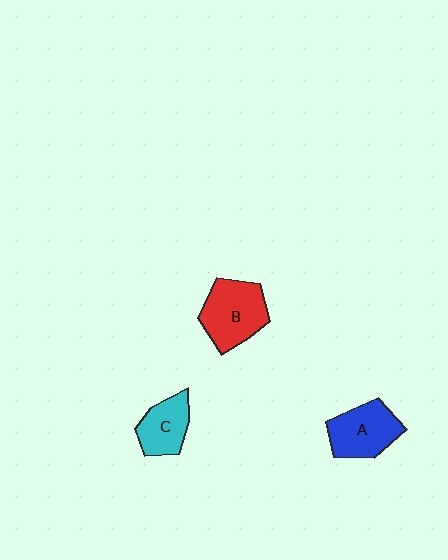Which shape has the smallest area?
Shape C (cyan).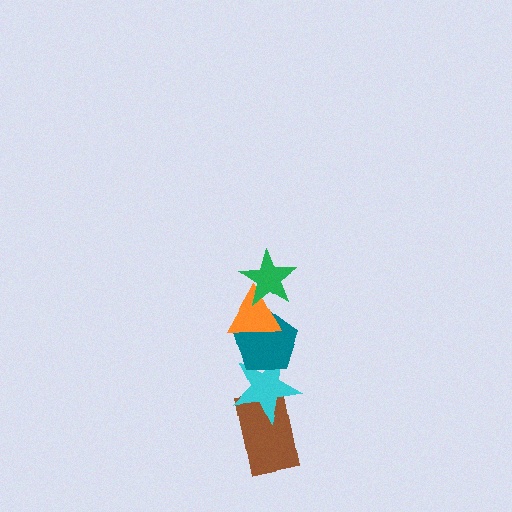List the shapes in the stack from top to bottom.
From top to bottom: the green star, the orange triangle, the teal pentagon, the cyan star, the brown rectangle.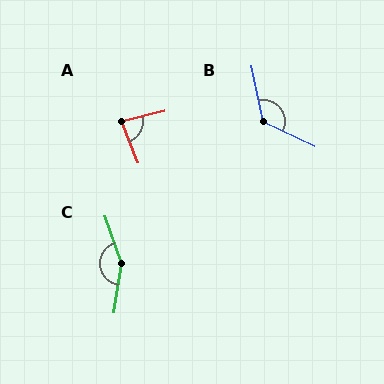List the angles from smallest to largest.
A (82°), B (127°), C (153°).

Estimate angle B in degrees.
Approximately 127 degrees.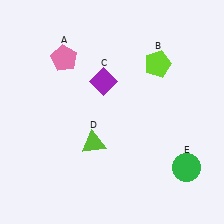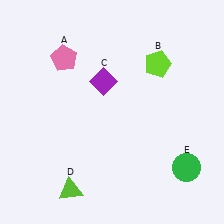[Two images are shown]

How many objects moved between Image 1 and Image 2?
1 object moved between the two images.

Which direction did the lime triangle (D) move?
The lime triangle (D) moved down.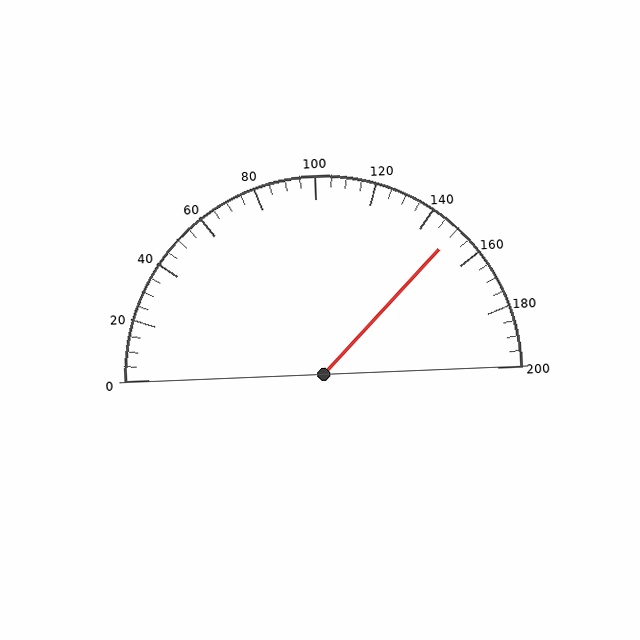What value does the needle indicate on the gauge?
The needle indicates approximately 150.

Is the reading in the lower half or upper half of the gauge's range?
The reading is in the upper half of the range (0 to 200).